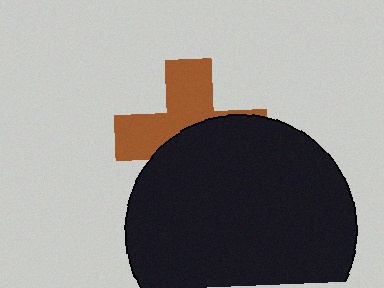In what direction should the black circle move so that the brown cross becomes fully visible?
The black circle should move down. That is the shortest direction to clear the overlap and leave the brown cross fully visible.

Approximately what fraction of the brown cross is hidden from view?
Roughly 53% of the brown cross is hidden behind the black circle.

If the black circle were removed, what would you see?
You would see the complete brown cross.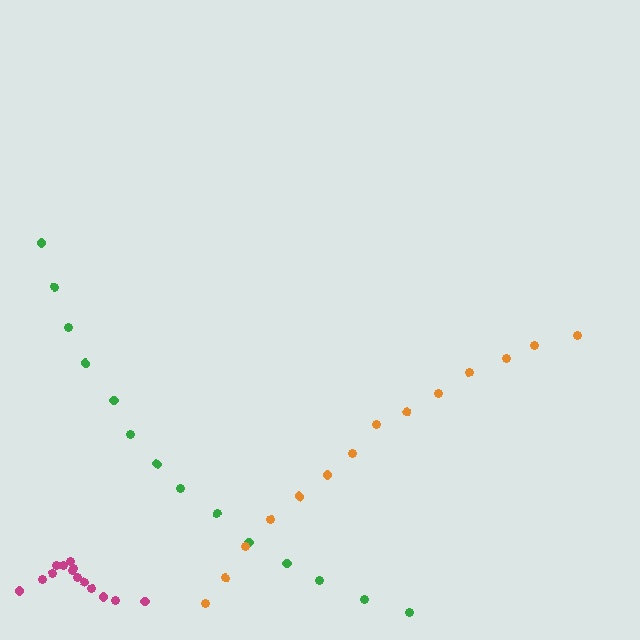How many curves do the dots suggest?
There are 3 distinct paths.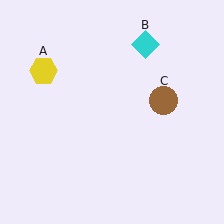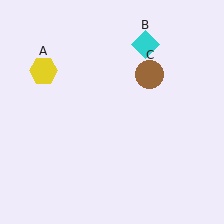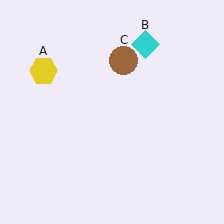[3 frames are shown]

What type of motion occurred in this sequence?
The brown circle (object C) rotated counterclockwise around the center of the scene.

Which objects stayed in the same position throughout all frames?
Yellow hexagon (object A) and cyan diamond (object B) remained stationary.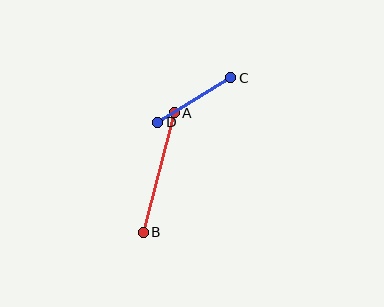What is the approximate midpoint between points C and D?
The midpoint is at approximately (194, 100) pixels.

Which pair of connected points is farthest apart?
Points A and B are farthest apart.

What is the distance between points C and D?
The distance is approximately 86 pixels.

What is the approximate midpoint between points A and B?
The midpoint is at approximately (159, 173) pixels.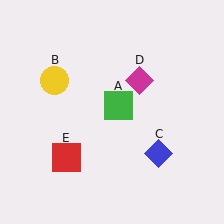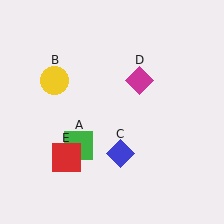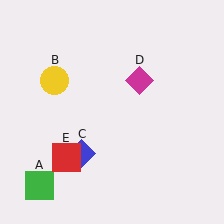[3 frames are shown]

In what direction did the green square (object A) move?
The green square (object A) moved down and to the left.